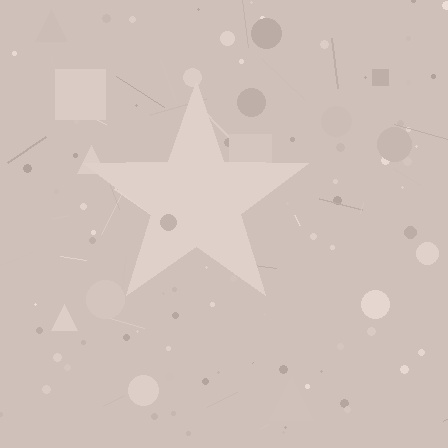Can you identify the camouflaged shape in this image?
The camouflaged shape is a star.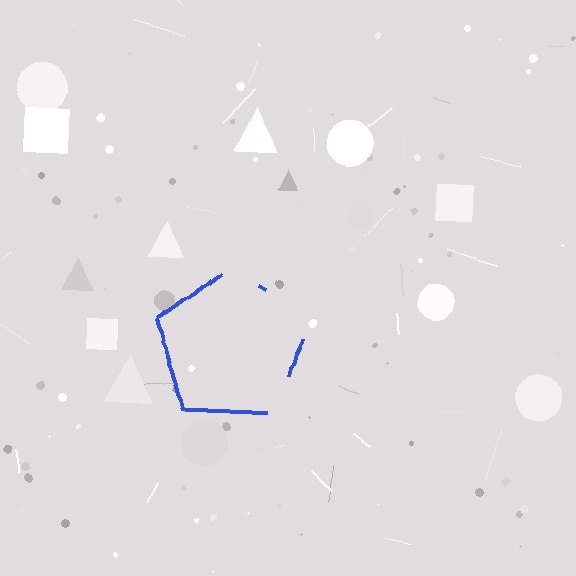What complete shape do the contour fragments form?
The contour fragments form a pentagon.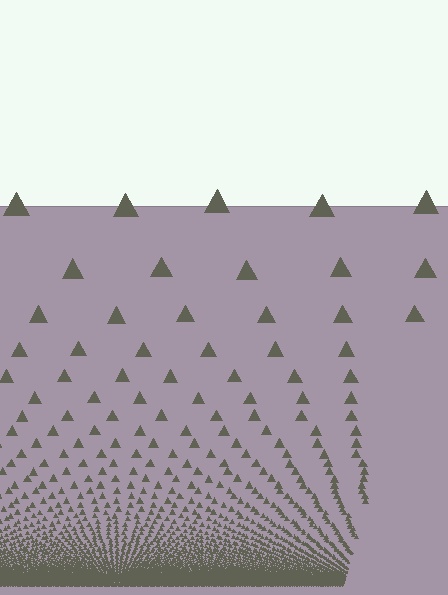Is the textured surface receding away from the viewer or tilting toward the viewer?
The surface appears to tilt toward the viewer. Texture elements get larger and sparser toward the top.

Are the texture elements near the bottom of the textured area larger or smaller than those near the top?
Smaller. The gradient is inverted — elements near the bottom are smaller and denser.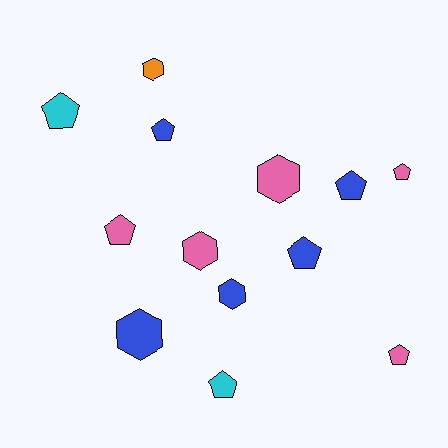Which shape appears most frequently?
Pentagon, with 8 objects.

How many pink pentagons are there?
There are 3 pink pentagons.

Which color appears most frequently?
Pink, with 5 objects.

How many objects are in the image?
There are 13 objects.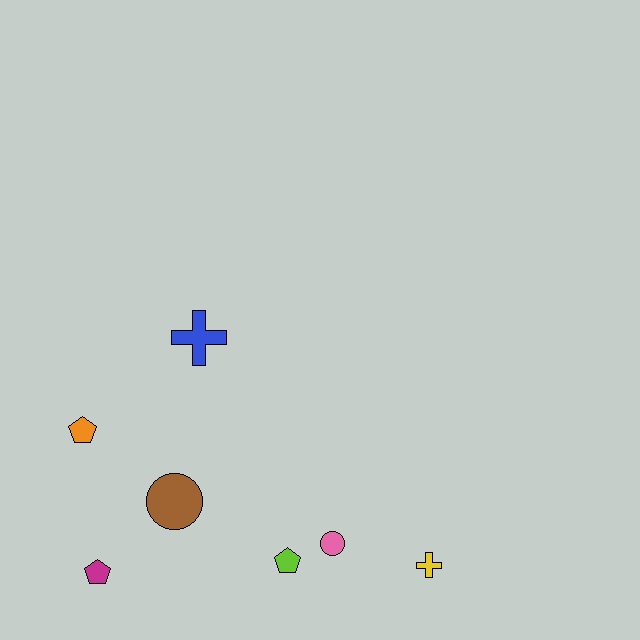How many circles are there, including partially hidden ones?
There are 2 circles.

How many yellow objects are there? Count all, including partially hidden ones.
There is 1 yellow object.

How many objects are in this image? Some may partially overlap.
There are 7 objects.